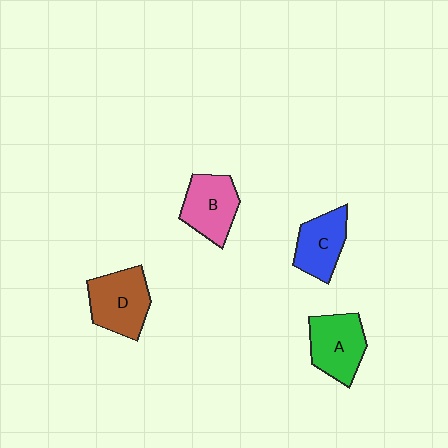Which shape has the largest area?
Shape D (brown).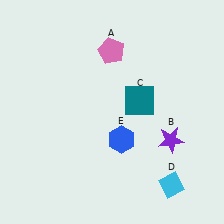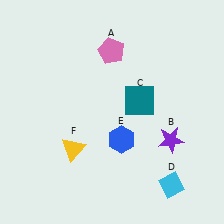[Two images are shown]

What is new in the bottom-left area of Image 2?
A yellow triangle (F) was added in the bottom-left area of Image 2.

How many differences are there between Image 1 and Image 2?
There is 1 difference between the two images.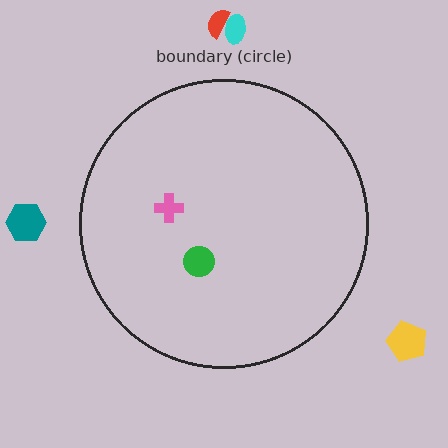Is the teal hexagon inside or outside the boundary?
Outside.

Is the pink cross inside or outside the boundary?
Inside.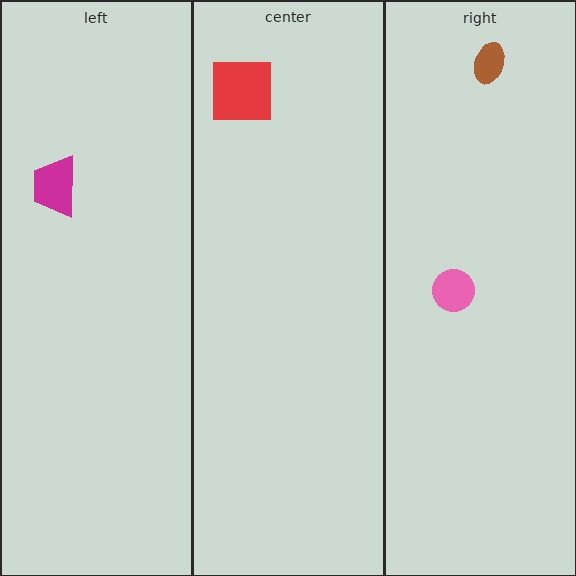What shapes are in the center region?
The red square.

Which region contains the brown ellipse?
The right region.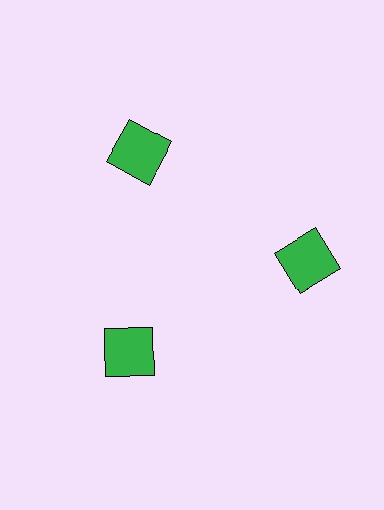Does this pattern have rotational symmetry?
Yes, this pattern has 3-fold rotational symmetry. It looks the same after rotating 120 degrees around the center.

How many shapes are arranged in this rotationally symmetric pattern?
There are 3 shapes, arranged in 3 groups of 1.